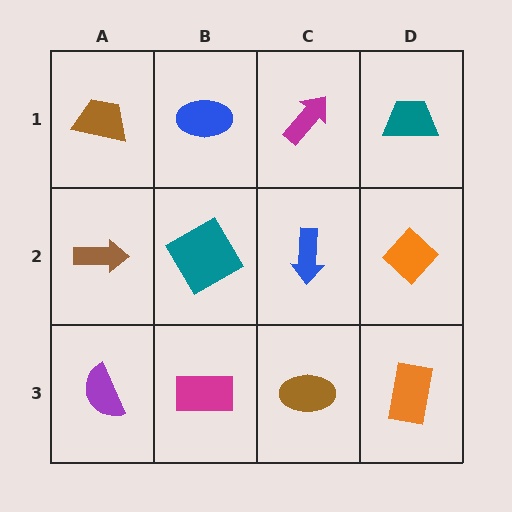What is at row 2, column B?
A teal diamond.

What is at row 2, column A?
A brown arrow.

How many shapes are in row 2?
4 shapes.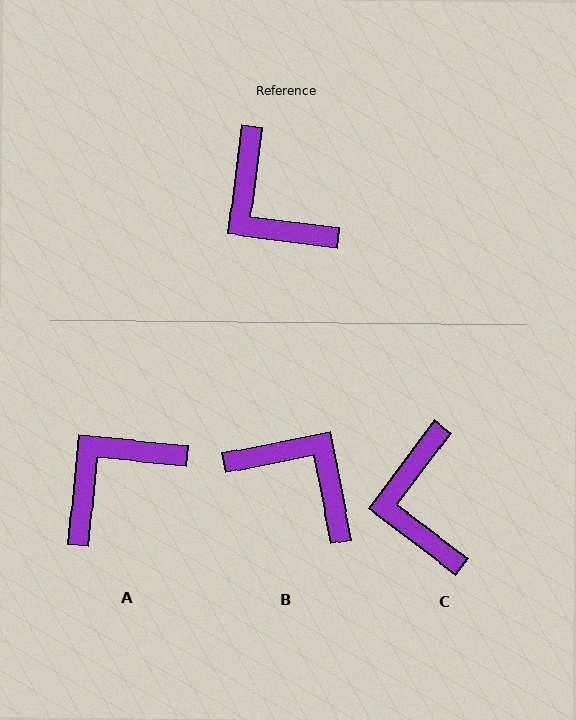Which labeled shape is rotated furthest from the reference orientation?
B, about 161 degrees away.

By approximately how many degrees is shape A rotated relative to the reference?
Approximately 88 degrees clockwise.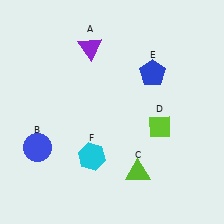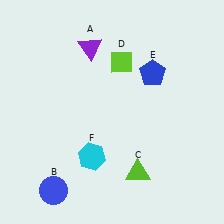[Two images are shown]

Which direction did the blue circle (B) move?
The blue circle (B) moved down.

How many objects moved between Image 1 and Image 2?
2 objects moved between the two images.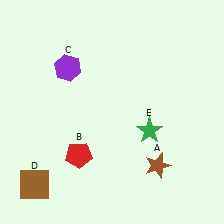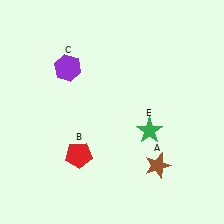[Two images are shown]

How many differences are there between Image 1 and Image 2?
There is 1 difference between the two images.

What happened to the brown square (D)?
The brown square (D) was removed in Image 2. It was in the bottom-left area of Image 1.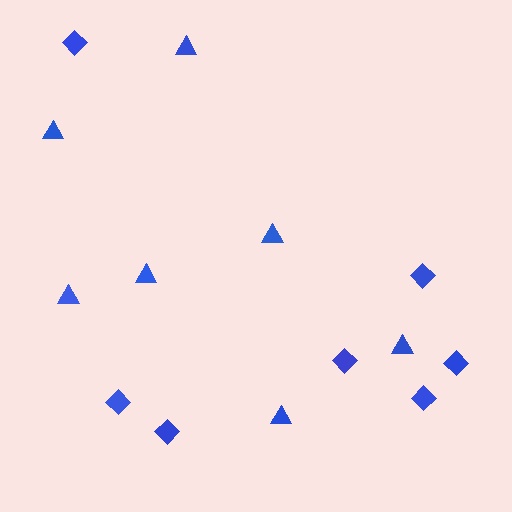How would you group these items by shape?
There are 2 groups: one group of triangles (7) and one group of diamonds (7).